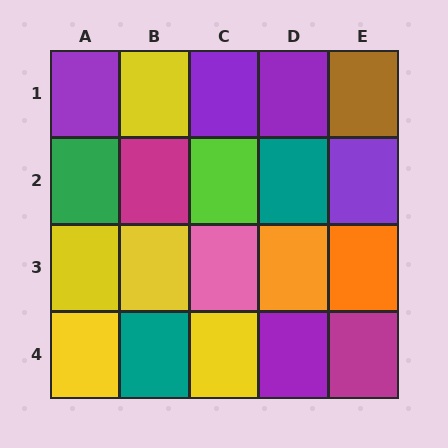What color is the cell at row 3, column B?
Yellow.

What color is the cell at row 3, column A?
Yellow.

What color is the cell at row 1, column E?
Brown.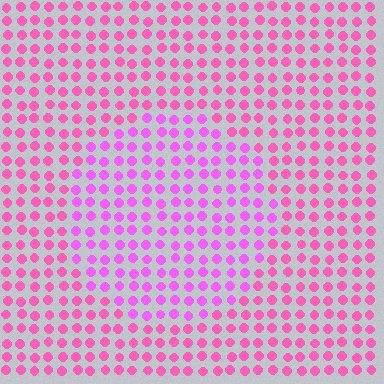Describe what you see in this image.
The image is filled with small pink elements in a uniform arrangement. A circle-shaped region is visible where the elements are tinted to a slightly different hue, forming a subtle color boundary.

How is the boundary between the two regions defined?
The boundary is defined purely by a slight shift in hue (about 26 degrees). Spacing, size, and orientation are identical on both sides.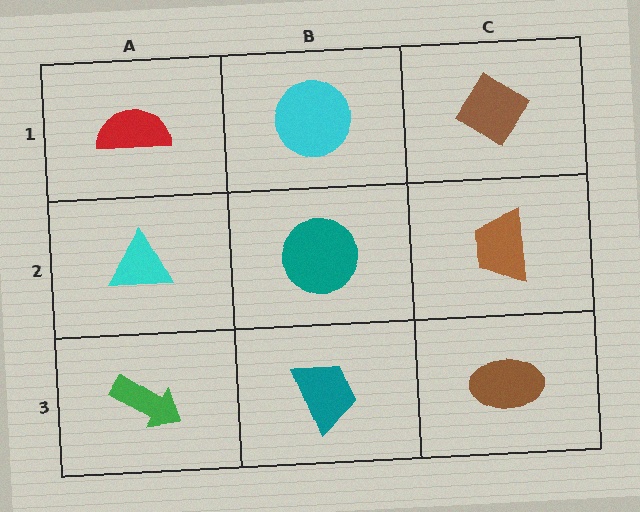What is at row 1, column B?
A cyan circle.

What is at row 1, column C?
A brown diamond.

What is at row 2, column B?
A teal circle.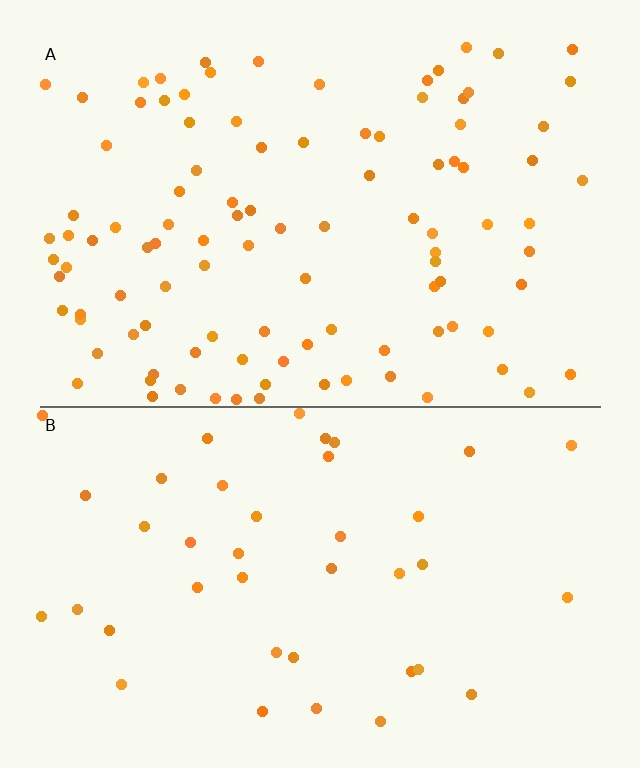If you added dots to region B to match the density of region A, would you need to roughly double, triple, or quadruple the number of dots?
Approximately triple.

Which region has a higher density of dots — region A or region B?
A (the top).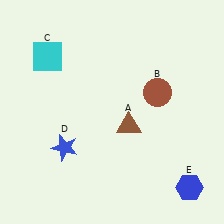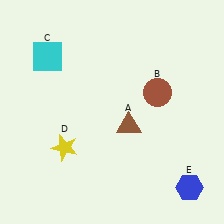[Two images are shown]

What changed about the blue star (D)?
In Image 1, D is blue. In Image 2, it changed to yellow.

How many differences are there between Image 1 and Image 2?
There is 1 difference between the two images.